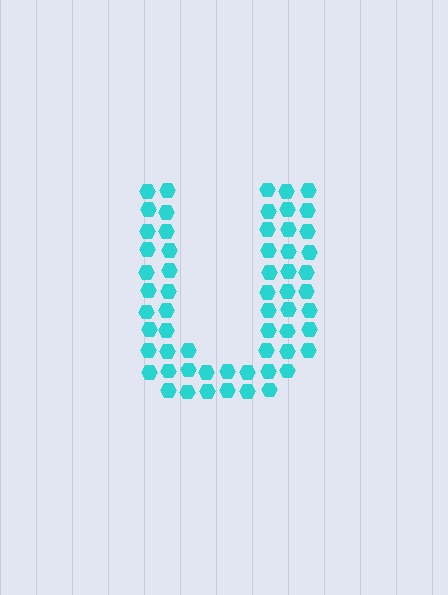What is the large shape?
The large shape is the letter U.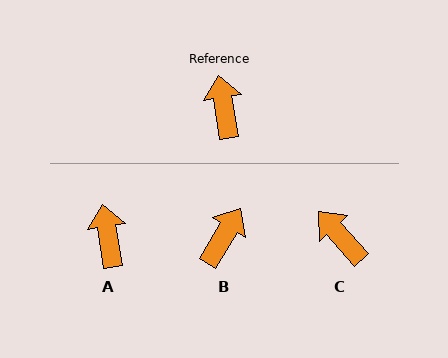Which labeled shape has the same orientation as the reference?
A.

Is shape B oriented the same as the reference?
No, it is off by about 40 degrees.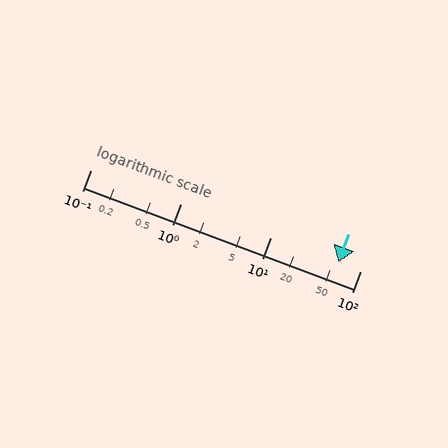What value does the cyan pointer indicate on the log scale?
The pointer indicates approximately 57.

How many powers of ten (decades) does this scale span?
The scale spans 3 decades, from 0.1 to 100.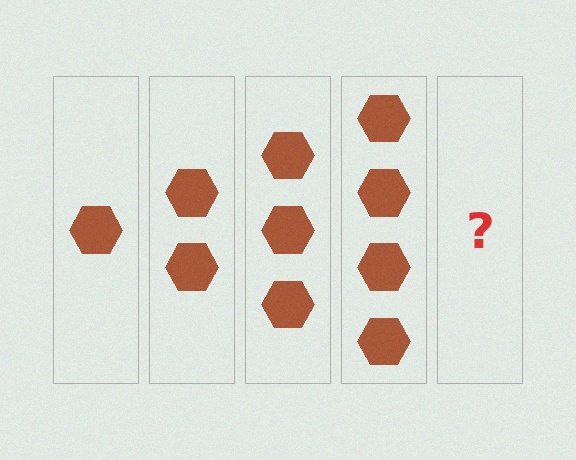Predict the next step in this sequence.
The next step is 5 hexagons.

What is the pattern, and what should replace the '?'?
The pattern is that each step adds one more hexagon. The '?' should be 5 hexagons.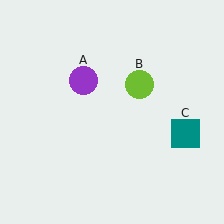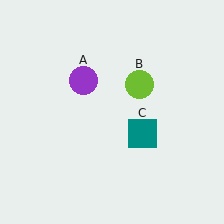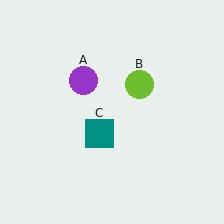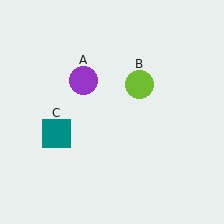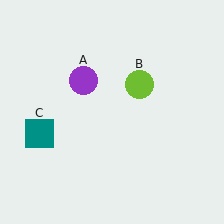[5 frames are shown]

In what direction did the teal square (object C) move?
The teal square (object C) moved left.